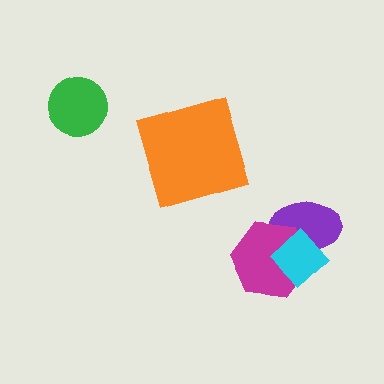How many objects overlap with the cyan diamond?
2 objects overlap with the cyan diamond.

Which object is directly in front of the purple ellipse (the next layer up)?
The magenta hexagon is directly in front of the purple ellipse.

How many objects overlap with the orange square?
0 objects overlap with the orange square.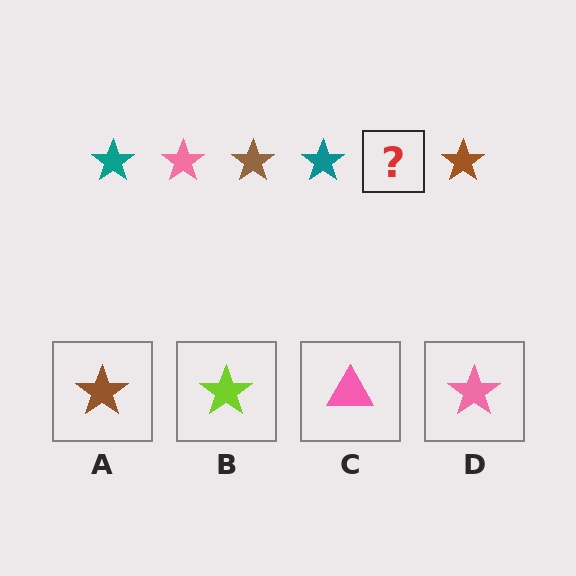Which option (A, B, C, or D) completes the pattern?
D.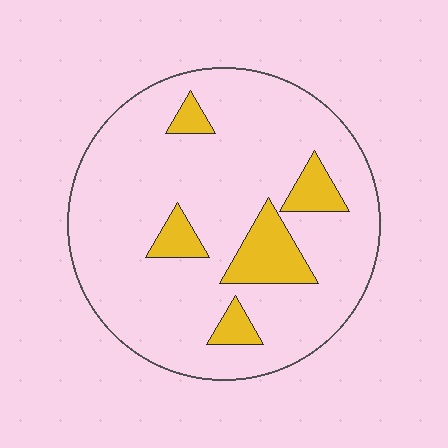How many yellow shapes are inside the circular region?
5.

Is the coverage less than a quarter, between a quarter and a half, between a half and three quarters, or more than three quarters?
Less than a quarter.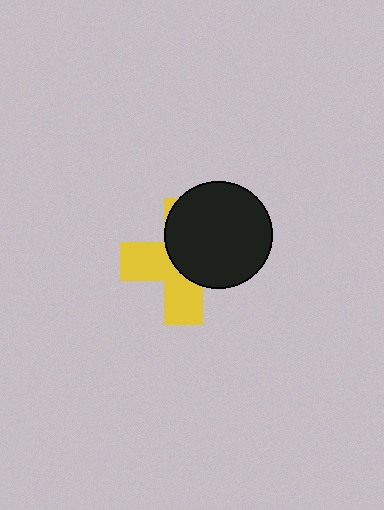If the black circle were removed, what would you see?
You would see the complete yellow cross.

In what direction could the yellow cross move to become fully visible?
The yellow cross could move toward the lower-left. That would shift it out from behind the black circle entirely.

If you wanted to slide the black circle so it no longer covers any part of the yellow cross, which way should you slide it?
Slide it toward the upper-right — that is the most direct way to separate the two shapes.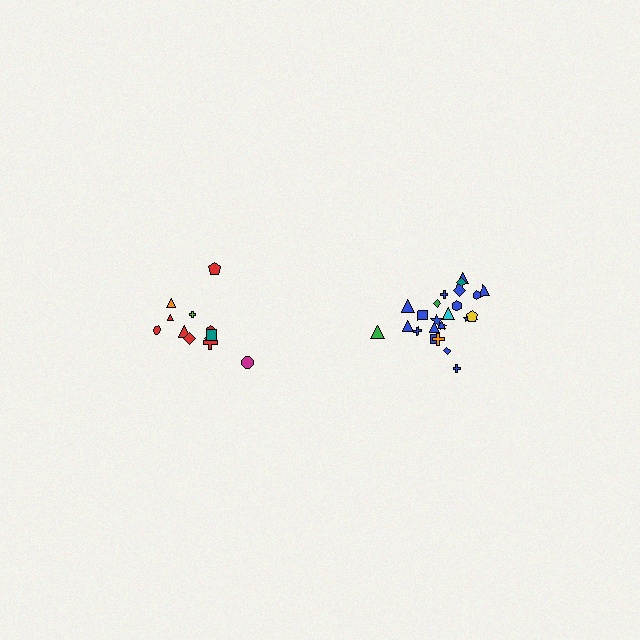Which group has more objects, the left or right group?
The right group.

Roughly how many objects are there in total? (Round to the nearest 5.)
Roughly 35 objects in total.